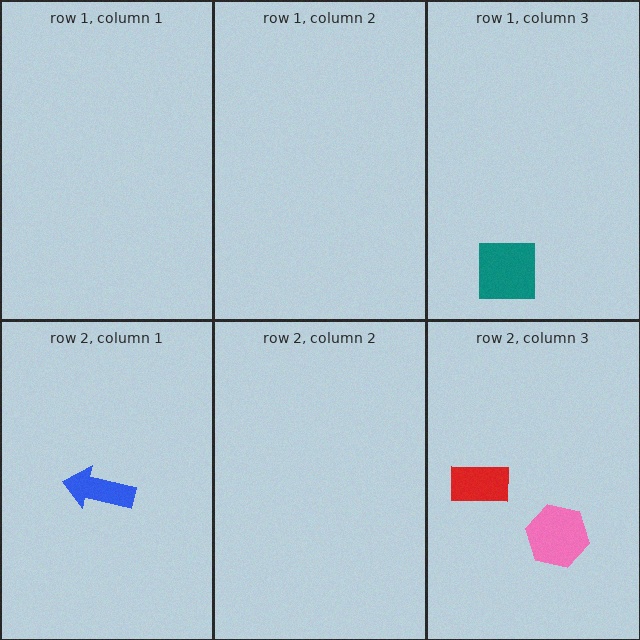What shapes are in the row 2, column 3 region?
The red rectangle, the pink hexagon.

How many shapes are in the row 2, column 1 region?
1.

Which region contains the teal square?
The row 1, column 3 region.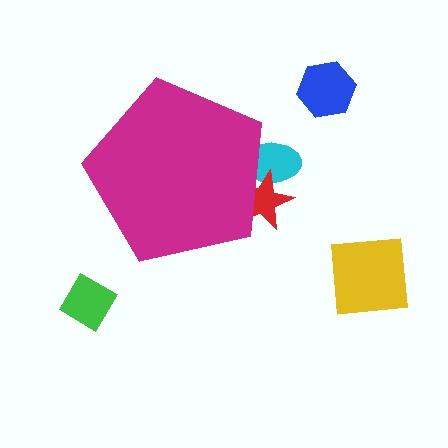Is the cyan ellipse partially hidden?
Yes, the cyan ellipse is partially hidden behind the magenta pentagon.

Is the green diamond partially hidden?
No, the green diamond is fully visible.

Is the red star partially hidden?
Yes, the red star is partially hidden behind the magenta pentagon.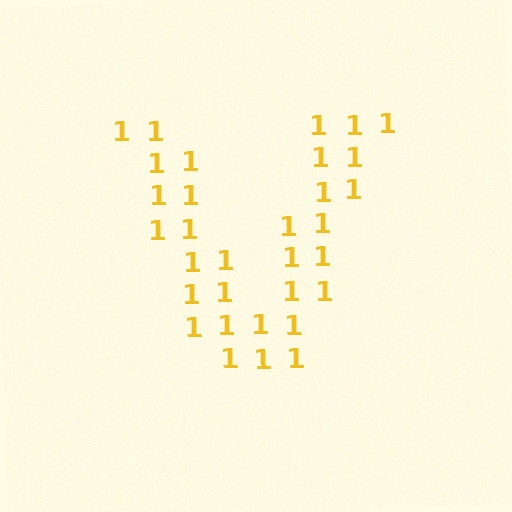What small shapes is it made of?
It is made of small digit 1's.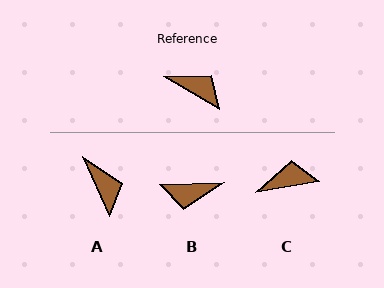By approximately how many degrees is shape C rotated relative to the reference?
Approximately 41 degrees counter-clockwise.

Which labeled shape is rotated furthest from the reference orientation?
B, about 147 degrees away.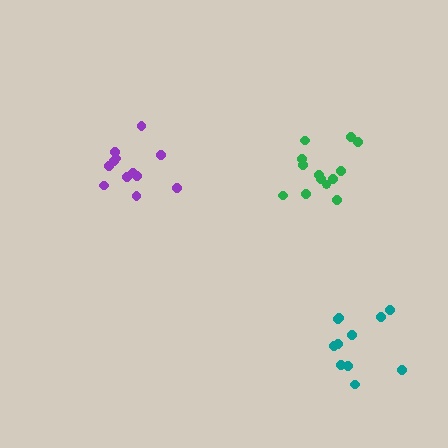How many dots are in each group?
Group 1: 14 dots, Group 2: 11 dots, Group 3: 12 dots (37 total).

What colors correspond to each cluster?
The clusters are colored: green, teal, purple.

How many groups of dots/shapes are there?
There are 3 groups.